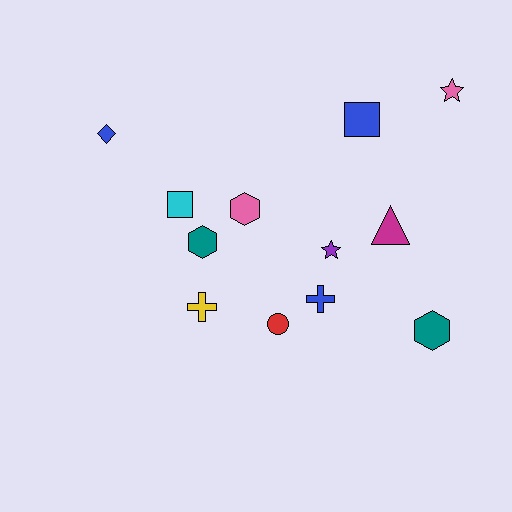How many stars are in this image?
There are 2 stars.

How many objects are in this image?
There are 12 objects.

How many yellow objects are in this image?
There is 1 yellow object.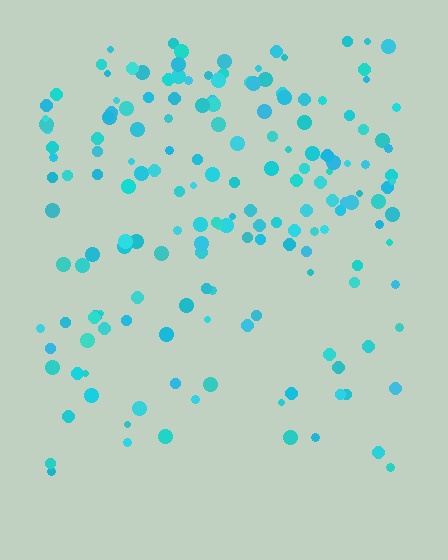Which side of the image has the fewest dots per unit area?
The bottom.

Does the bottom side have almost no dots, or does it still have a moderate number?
Still a moderate number, just noticeably fewer than the top.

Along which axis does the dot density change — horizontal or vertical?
Vertical.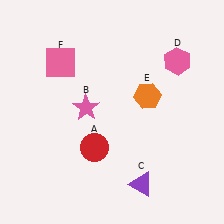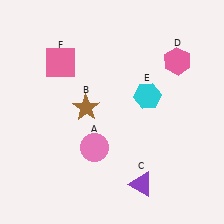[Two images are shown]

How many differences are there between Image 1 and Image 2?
There are 3 differences between the two images.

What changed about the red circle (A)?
In Image 1, A is red. In Image 2, it changed to pink.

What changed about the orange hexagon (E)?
In Image 1, E is orange. In Image 2, it changed to cyan.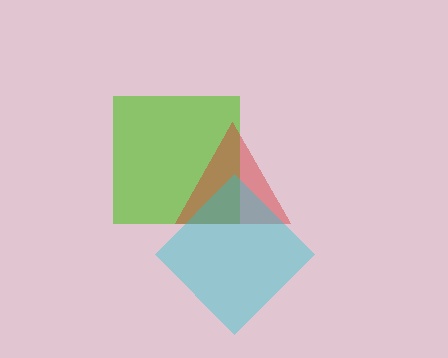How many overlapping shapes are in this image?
There are 3 overlapping shapes in the image.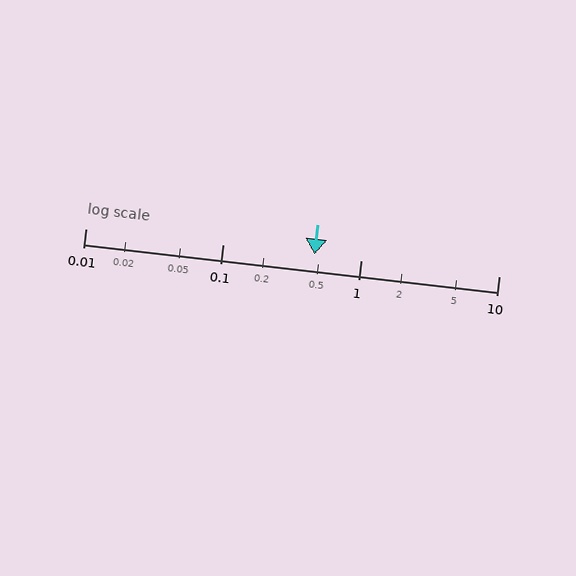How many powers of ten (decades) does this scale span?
The scale spans 3 decades, from 0.01 to 10.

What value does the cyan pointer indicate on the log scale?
The pointer indicates approximately 0.46.